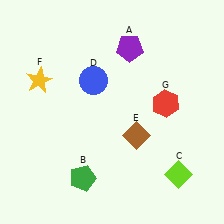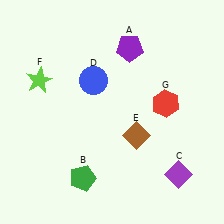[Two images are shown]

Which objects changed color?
C changed from lime to purple. F changed from yellow to lime.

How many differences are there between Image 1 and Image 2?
There are 2 differences between the two images.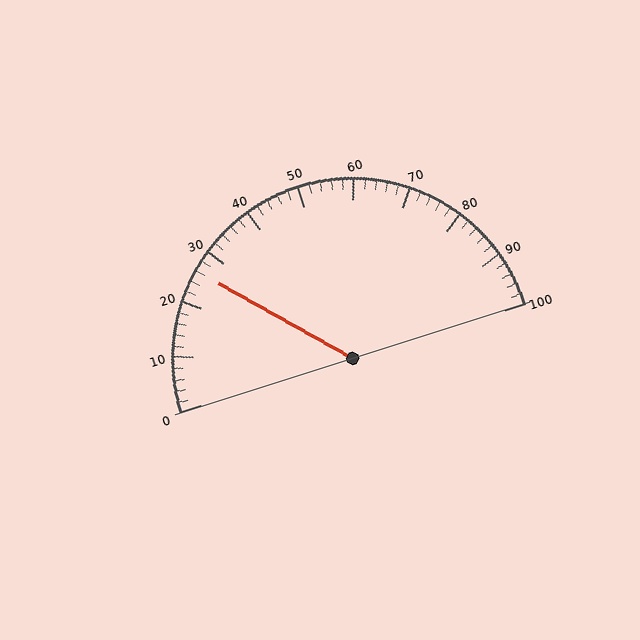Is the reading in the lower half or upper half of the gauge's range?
The reading is in the lower half of the range (0 to 100).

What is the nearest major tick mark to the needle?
The nearest major tick mark is 30.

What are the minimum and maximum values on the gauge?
The gauge ranges from 0 to 100.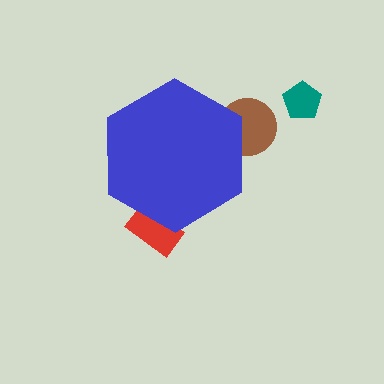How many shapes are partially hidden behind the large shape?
2 shapes are partially hidden.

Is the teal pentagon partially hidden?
No, the teal pentagon is fully visible.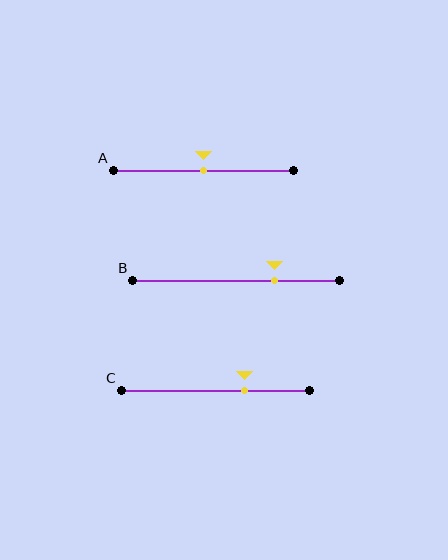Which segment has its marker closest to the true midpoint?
Segment A has its marker closest to the true midpoint.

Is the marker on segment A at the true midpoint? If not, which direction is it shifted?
Yes, the marker on segment A is at the true midpoint.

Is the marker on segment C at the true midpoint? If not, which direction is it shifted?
No, the marker on segment C is shifted to the right by about 15% of the segment length.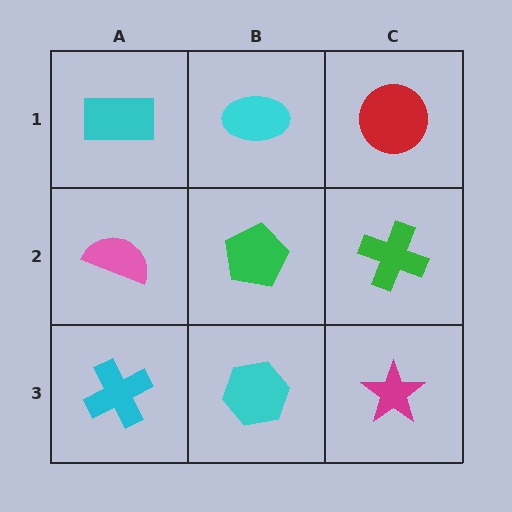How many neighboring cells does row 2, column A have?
3.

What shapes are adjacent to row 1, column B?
A green pentagon (row 2, column B), a cyan rectangle (row 1, column A), a red circle (row 1, column C).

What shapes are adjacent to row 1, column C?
A green cross (row 2, column C), a cyan ellipse (row 1, column B).